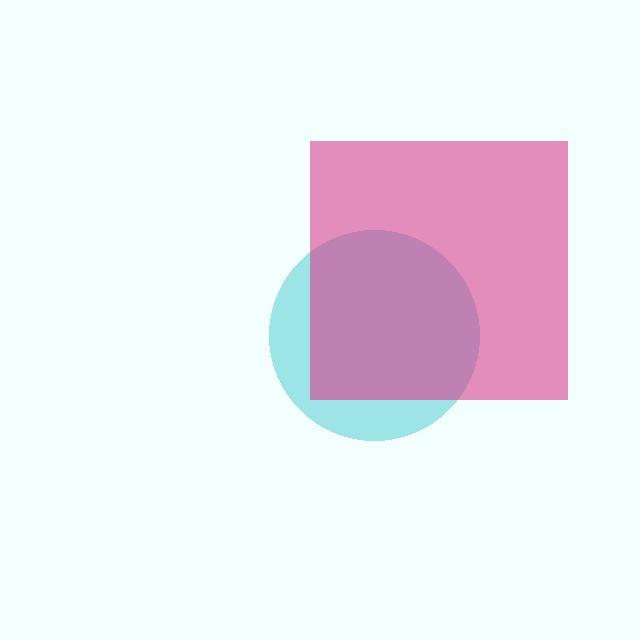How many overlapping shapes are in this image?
There are 2 overlapping shapes in the image.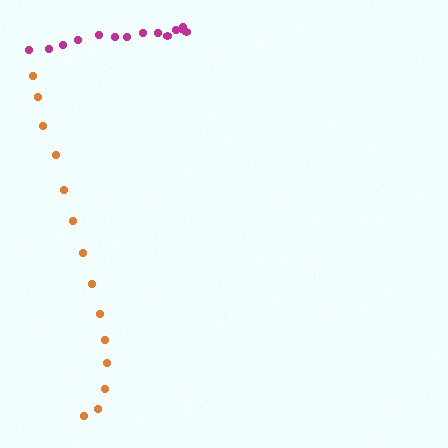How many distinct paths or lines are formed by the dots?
There are 2 distinct paths.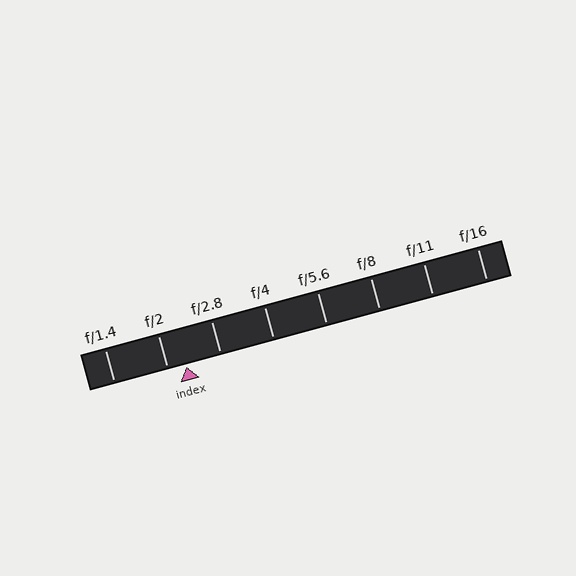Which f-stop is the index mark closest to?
The index mark is closest to f/2.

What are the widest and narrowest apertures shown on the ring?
The widest aperture shown is f/1.4 and the narrowest is f/16.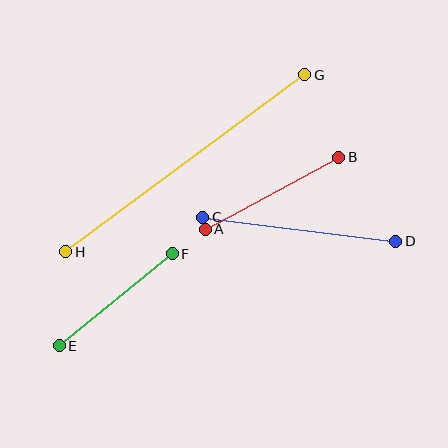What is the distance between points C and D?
The distance is approximately 194 pixels.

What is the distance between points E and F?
The distance is approximately 146 pixels.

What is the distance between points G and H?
The distance is approximately 297 pixels.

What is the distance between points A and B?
The distance is approximately 152 pixels.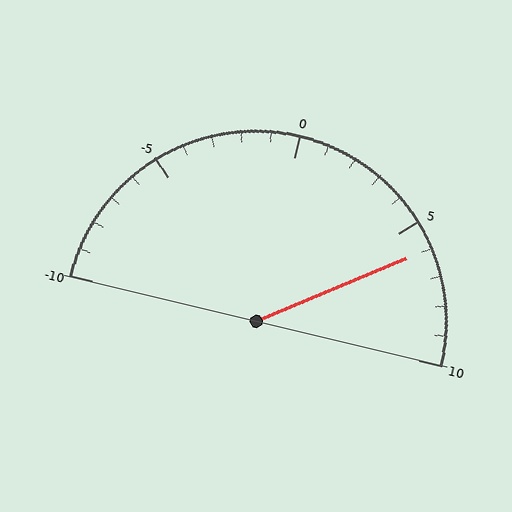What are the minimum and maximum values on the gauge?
The gauge ranges from -10 to 10.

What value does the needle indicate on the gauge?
The needle indicates approximately 6.